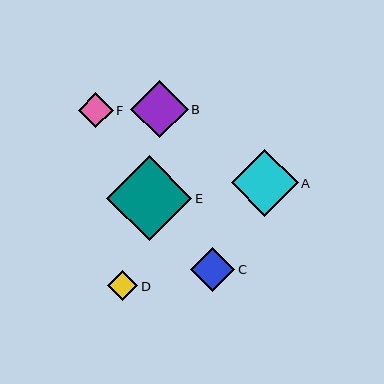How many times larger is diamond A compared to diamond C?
Diamond A is approximately 1.5 times the size of diamond C.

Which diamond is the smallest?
Diamond D is the smallest with a size of approximately 30 pixels.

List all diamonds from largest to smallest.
From largest to smallest: E, A, B, C, F, D.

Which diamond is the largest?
Diamond E is the largest with a size of approximately 85 pixels.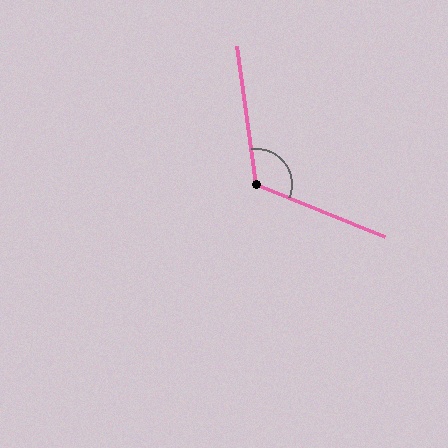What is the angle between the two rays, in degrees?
Approximately 120 degrees.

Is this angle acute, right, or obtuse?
It is obtuse.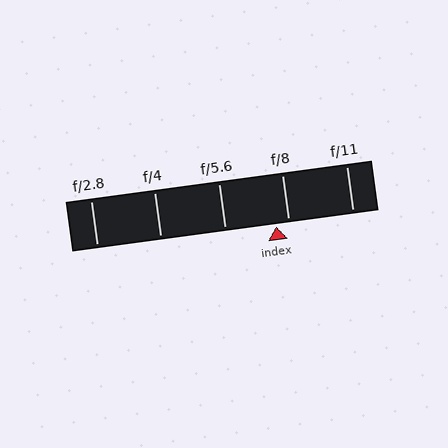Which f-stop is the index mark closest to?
The index mark is closest to f/8.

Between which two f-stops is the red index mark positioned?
The index mark is between f/5.6 and f/8.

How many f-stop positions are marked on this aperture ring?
There are 5 f-stop positions marked.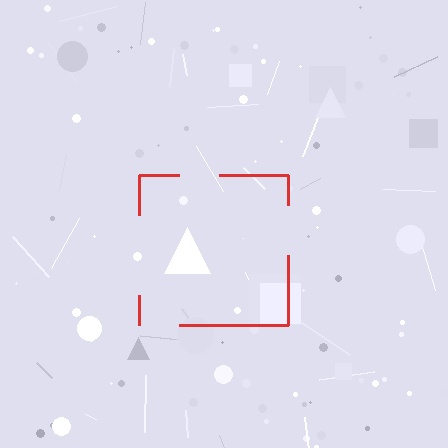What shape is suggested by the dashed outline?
The dashed outline suggests a square.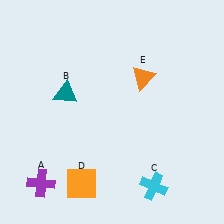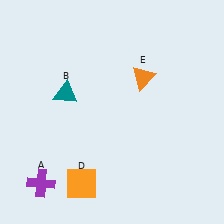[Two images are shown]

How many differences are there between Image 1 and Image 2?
There is 1 difference between the two images.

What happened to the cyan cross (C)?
The cyan cross (C) was removed in Image 2. It was in the bottom-right area of Image 1.